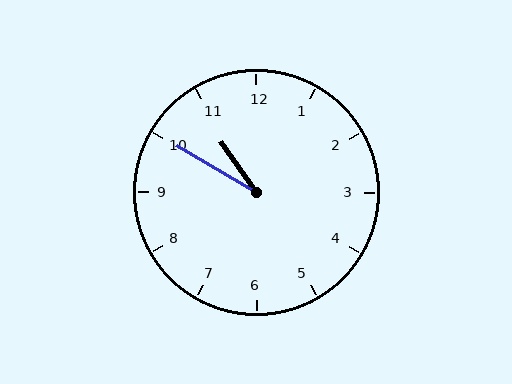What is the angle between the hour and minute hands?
Approximately 25 degrees.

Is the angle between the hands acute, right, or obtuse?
It is acute.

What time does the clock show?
10:50.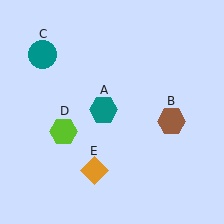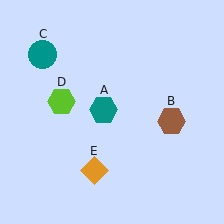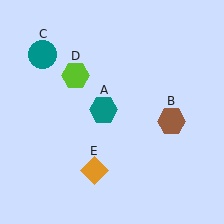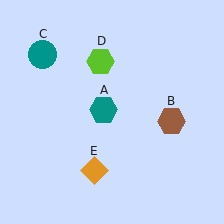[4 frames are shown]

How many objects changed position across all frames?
1 object changed position: lime hexagon (object D).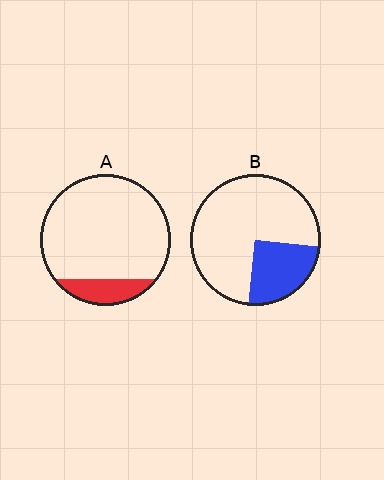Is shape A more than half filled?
No.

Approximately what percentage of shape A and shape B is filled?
A is approximately 15% and B is approximately 25%.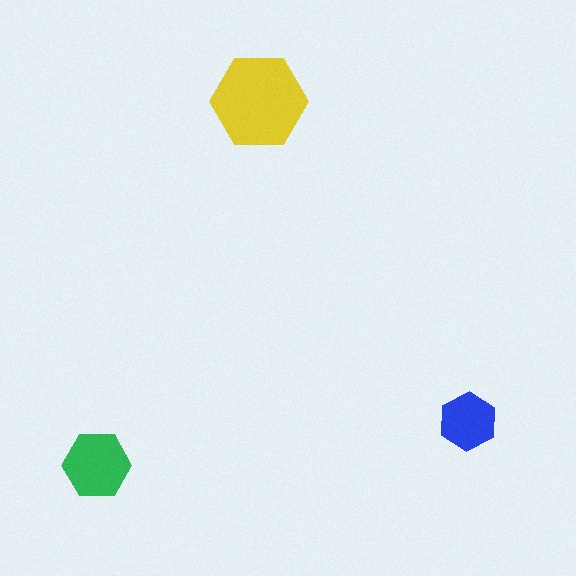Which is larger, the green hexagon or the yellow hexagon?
The yellow one.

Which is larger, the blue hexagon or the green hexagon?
The green one.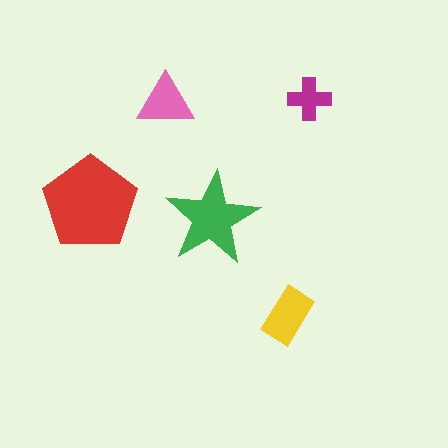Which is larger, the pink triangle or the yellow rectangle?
The yellow rectangle.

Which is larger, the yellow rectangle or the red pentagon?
The red pentagon.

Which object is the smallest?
The magenta cross.